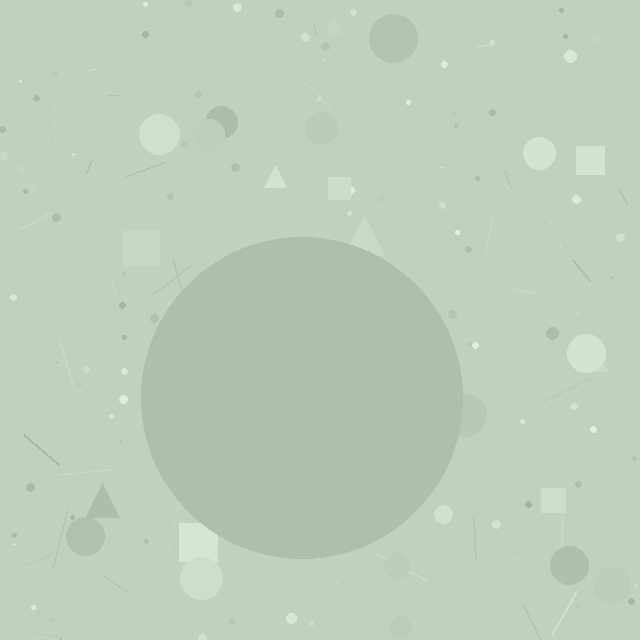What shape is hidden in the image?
A circle is hidden in the image.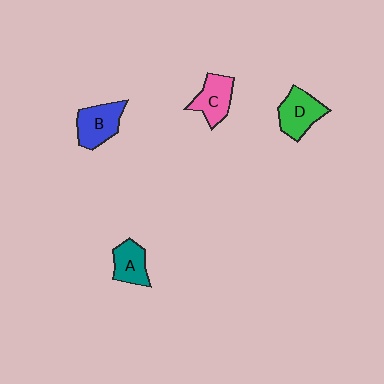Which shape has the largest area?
Shape B (blue).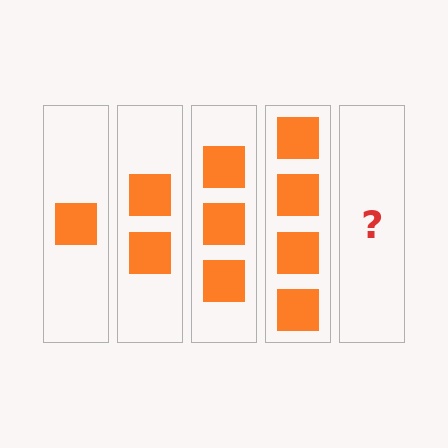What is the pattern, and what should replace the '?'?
The pattern is that each step adds one more square. The '?' should be 5 squares.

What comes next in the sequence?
The next element should be 5 squares.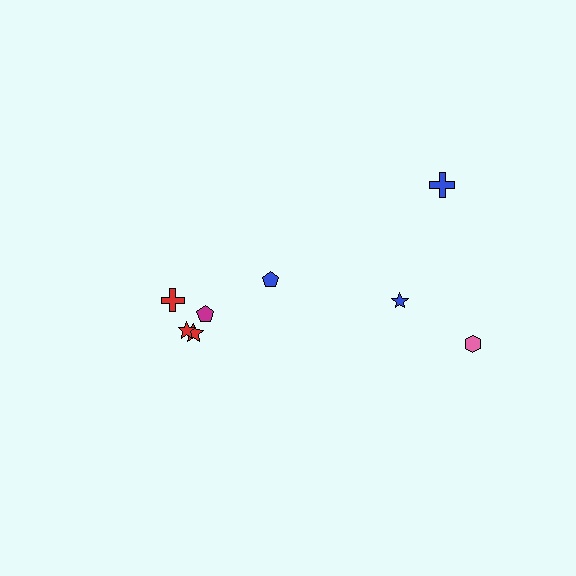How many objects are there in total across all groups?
There are 8 objects.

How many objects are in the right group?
There are 3 objects.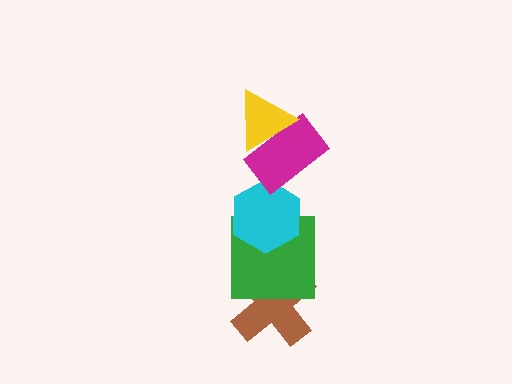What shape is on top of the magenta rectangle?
The yellow triangle is on top of the magenta rectangle.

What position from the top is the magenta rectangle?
The magenta rectangle is 2nd from the top.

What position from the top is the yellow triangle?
The yellow triangle is 1st from the top.